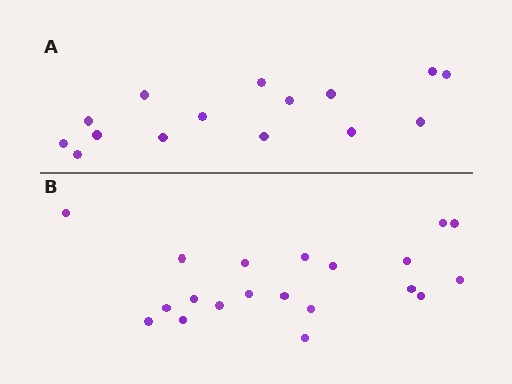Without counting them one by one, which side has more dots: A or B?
Region B (the bottom region) has more dots.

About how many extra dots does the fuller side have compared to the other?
Region B has about 5 more dots than region A.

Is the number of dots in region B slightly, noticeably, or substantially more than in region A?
Region B has noticeably more, but not dramatically so. The ratio is roughly 1.3 to 1.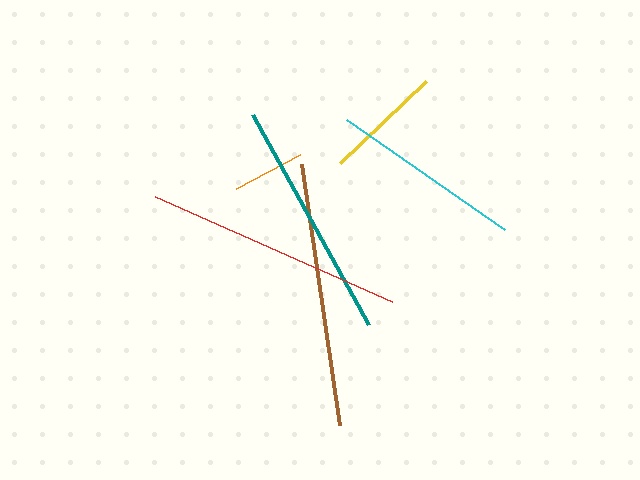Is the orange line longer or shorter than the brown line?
The brown line is longer than the orange line.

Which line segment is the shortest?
The orange line is the shortest at approximately 72 pixels.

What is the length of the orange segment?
The orange segment is approximately 72 pixels long.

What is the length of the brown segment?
The brown segment is approximately 264 pixels long.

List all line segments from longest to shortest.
From longest to shortest: brown, red, teal, cyan, yellow, orange.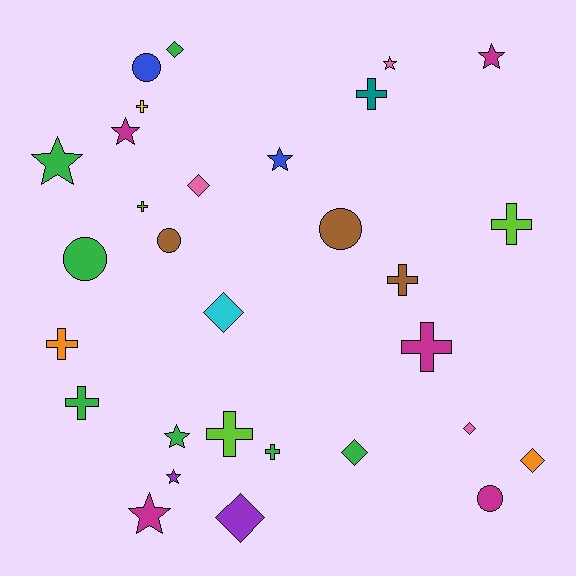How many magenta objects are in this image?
There are 5 magenta objects.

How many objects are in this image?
There are 30 objects.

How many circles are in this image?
There are 5 circles.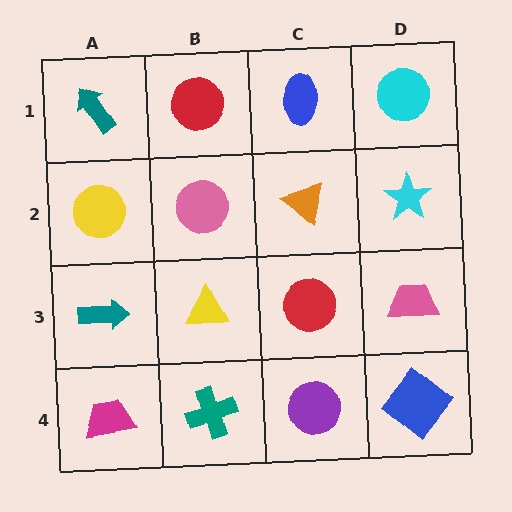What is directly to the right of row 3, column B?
A red circle.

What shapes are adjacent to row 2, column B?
A red circle (row 1, column B), a yellow triangle (row 3, column B), a yellow circle (row 2, column A), an orange triangle (row 2, column C).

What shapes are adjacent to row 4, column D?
A pink trapezoid (row 3, column D), a purple circle (row 4, column C).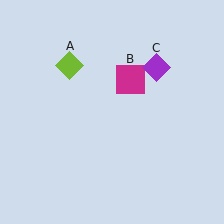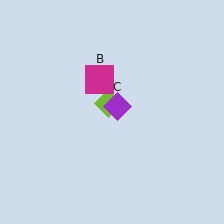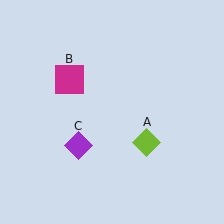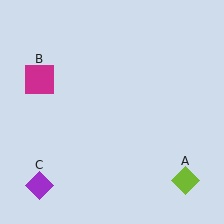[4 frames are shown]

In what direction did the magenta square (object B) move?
The magenta square (object B) moved left.